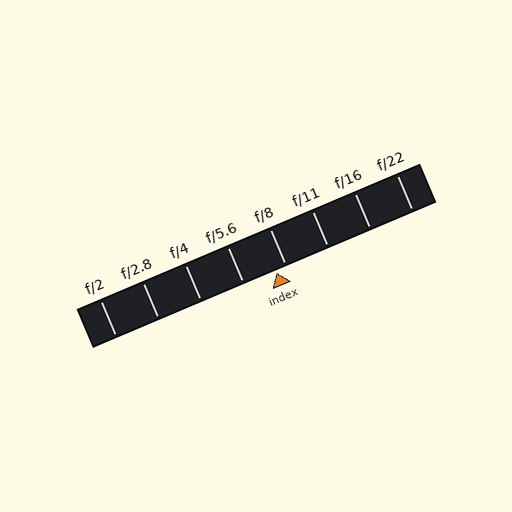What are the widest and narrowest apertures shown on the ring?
The widest aperture shown is f/2 and the narrowest is f/22.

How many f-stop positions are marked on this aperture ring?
There are 8 f-stop positions marked.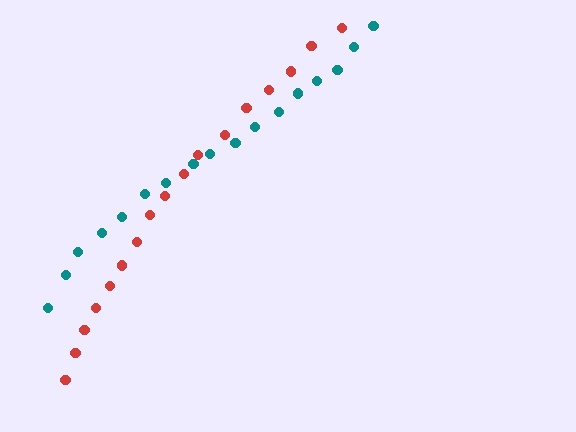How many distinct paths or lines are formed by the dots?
There are 2 distinct paths.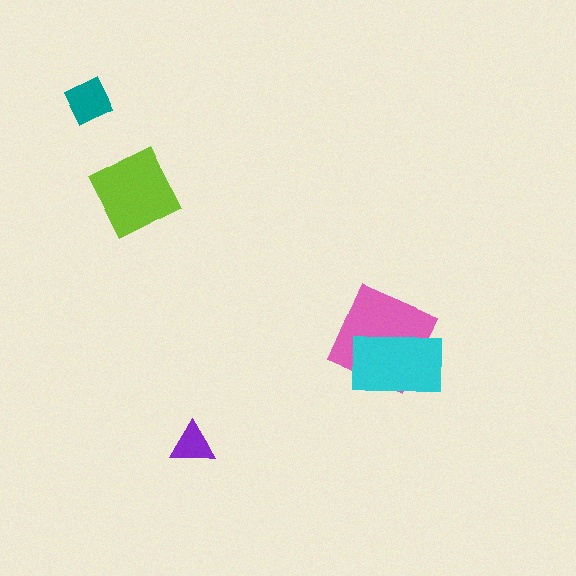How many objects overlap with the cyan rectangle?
1 object overlaps with the cyan rectangle.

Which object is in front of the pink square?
The cyan rectangle is in front of the pink square.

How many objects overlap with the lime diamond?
0 objects overlap with the lime diamond.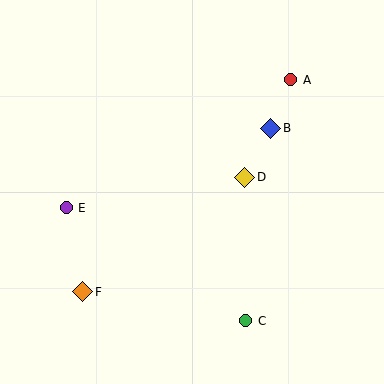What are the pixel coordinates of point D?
Point D is at (245, 177).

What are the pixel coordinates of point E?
Point E is at (66, 208).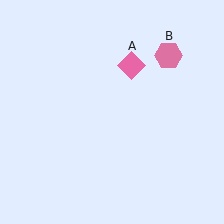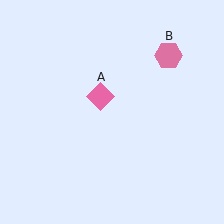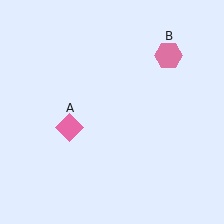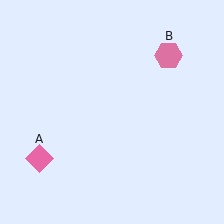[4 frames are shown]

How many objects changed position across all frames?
1 object changed position: pink diamond (object A).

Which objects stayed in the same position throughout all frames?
Pink hexagon (object B) remained stationary.